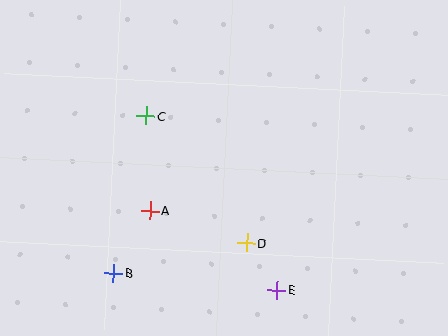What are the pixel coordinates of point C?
Point C is at (146, 116).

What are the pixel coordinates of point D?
Point D is at (247, 243).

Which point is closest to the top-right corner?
Point D is closest to the top-right corner.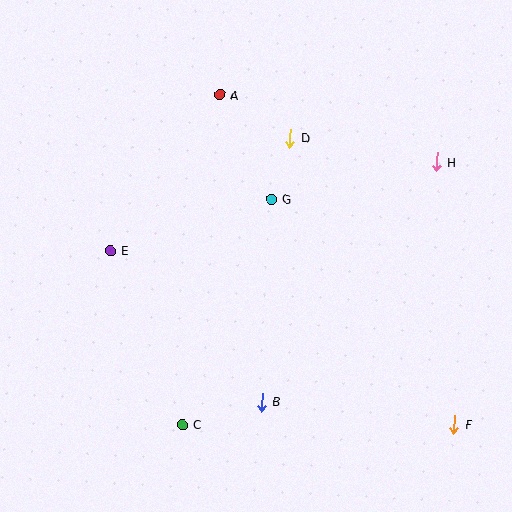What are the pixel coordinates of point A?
Point A is at (219, 94).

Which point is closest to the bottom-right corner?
Point F is closest to the bottom-right corner.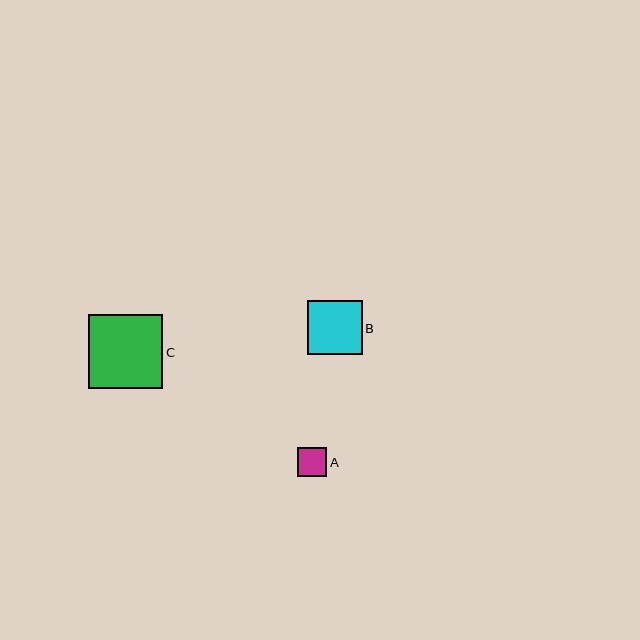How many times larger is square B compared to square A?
Square B is approximately 1.9 times the size of square A.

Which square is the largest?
Square C is the largest with a size of approximately 74 pixels.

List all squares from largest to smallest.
From largest to smallest: C, B, A.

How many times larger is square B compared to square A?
Square B is approximately 1.9 times the size of square A.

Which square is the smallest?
Square A is the smallest with a size of approximately 29 pixels.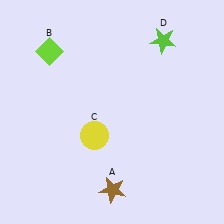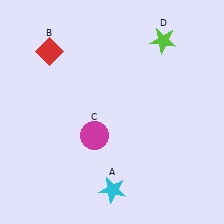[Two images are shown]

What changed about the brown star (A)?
In Image 1, A is brown. In Image 2, it changed to cyan.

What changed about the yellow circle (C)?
In Image 1, C is yellow. In Image 2, it changed to magenta.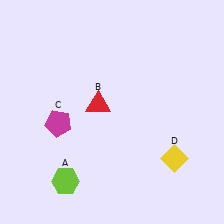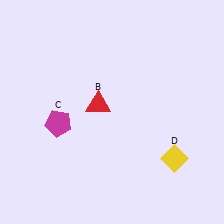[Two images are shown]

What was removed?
The lime hexagon (A) was removed in Image 2.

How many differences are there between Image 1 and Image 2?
There is 1 difference between the two images.